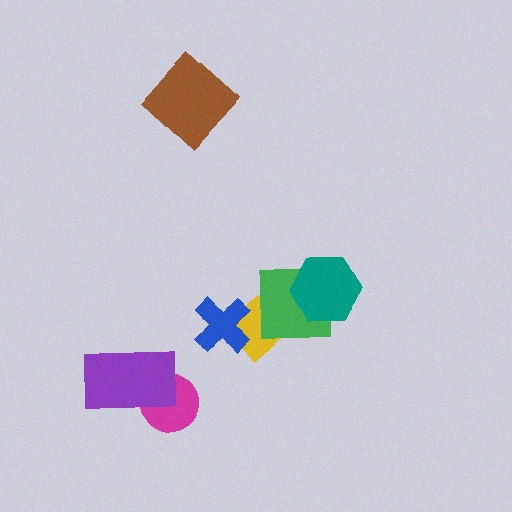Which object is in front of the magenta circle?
The purple rectangle is in front of the magenta circle.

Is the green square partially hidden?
Yes, it is partially covered by another shape.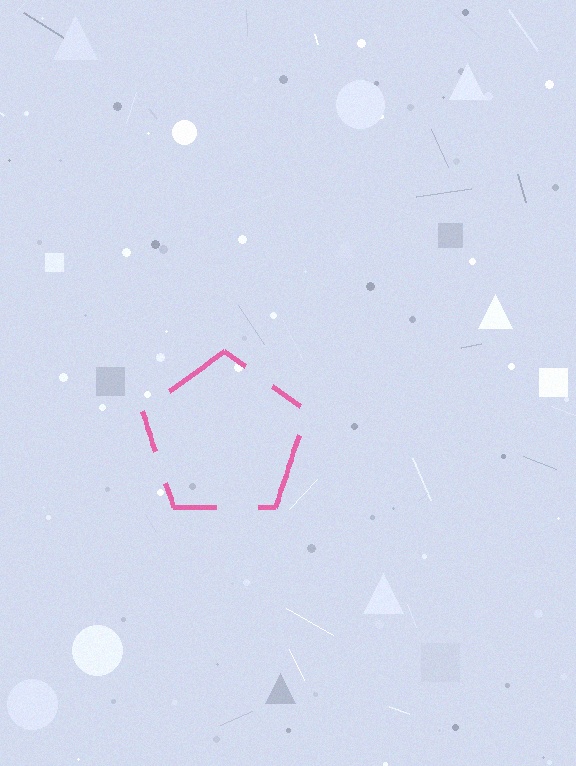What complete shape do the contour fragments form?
The contour fragments form a pentagon.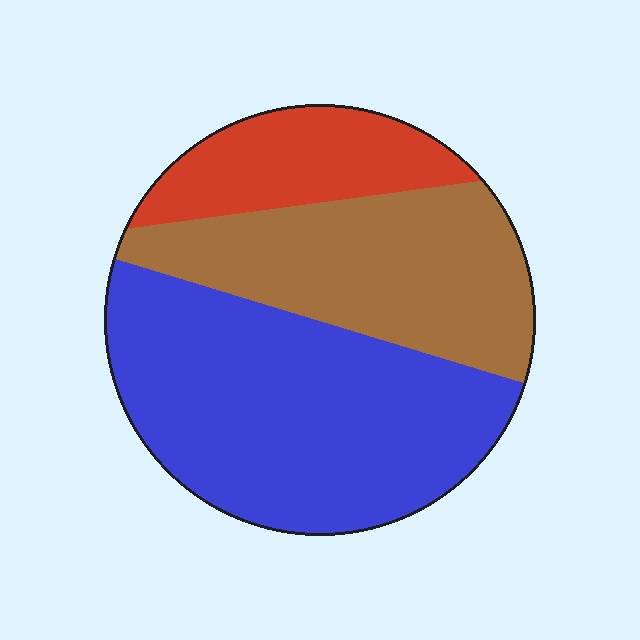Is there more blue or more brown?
Blue.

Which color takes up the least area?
Red, at roughly 15%.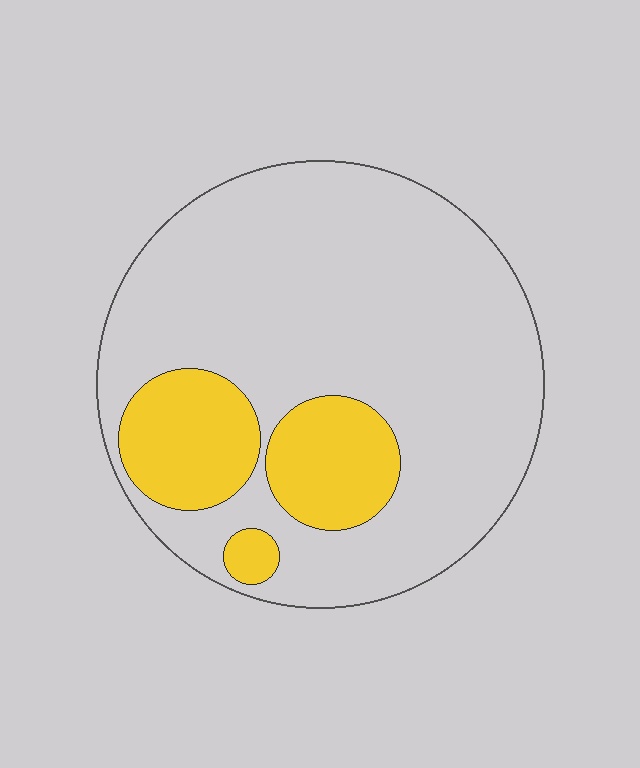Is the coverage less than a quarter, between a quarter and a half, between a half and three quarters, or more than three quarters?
Less than a quarter.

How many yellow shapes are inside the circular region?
3.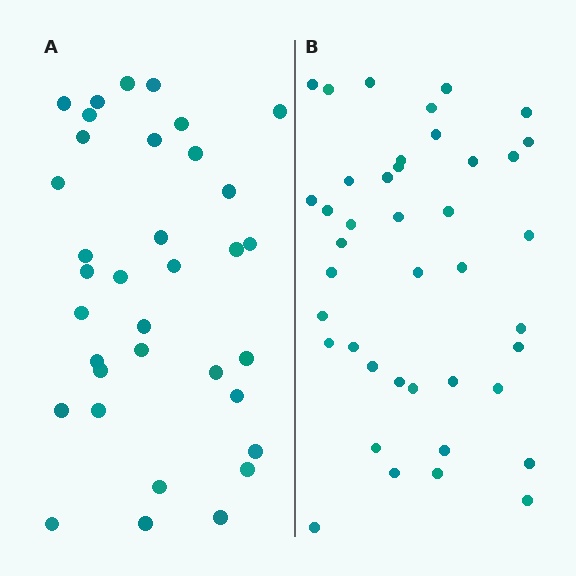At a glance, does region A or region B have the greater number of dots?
Region B (the right region) has more dots.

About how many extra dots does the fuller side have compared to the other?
Region B has about 6 more dots than region A.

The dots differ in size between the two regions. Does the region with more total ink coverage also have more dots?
No. Region A has more total ink coverage because its dots are larger, but region B actually contains more individual dots. Total area can be misleading — the number of items is what matters here.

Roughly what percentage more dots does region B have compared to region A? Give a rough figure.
About 15% more.